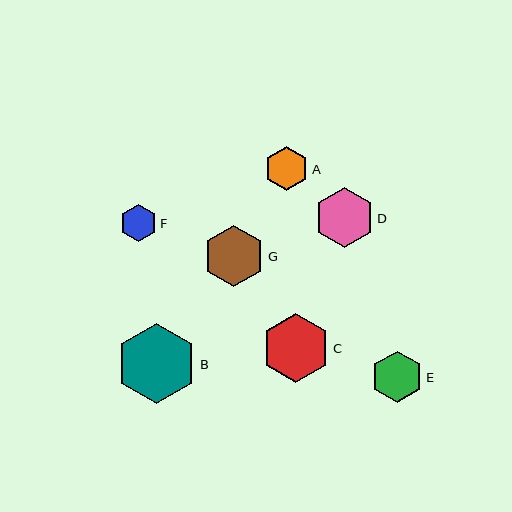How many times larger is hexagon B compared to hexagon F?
Hexagon B is approximately 2.2 times the size of hexagon F.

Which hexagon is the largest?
Hexagon B is the largest with a size of approximately 80 pixels.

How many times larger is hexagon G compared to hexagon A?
Hexagon G is approximately 1.4 times the size of hexagon A.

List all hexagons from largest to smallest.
From largest to smallest: B, C, G, D, E, A, F.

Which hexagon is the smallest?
Hexagon F is the smallest with a size of approximately 36 pixels.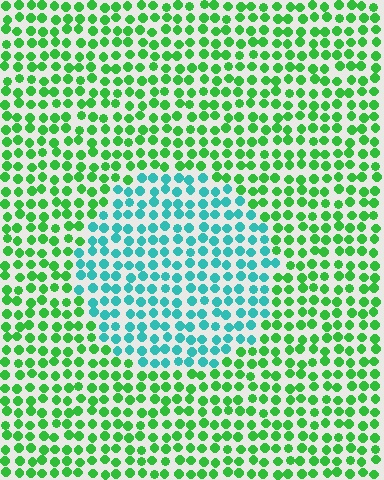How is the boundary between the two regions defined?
The boundary is defined purely by a slight shift in hue (about 52 degrees). Spacing, size, and orientation are identical on both sides.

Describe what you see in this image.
The image is filled with small green elements in a uniform arrangement. A circle-shaped region is visible where the elements are tinted to a slightly different hue, forming a subtle color boundary.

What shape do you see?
I see a circle.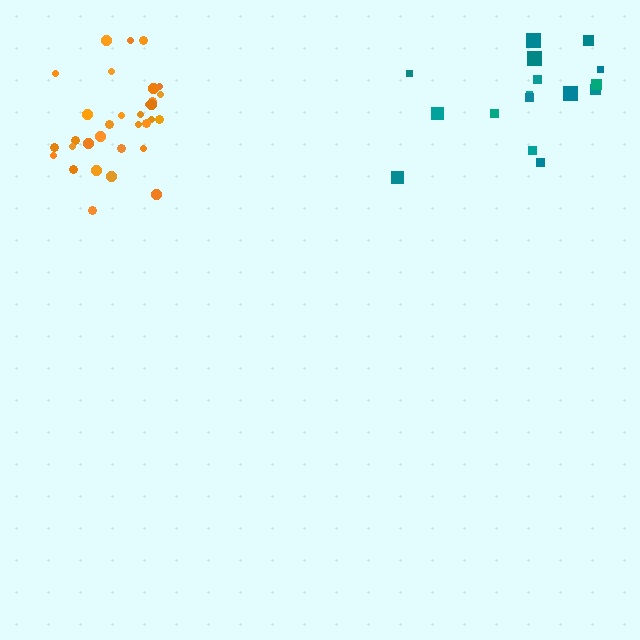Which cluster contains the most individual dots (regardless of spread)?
Orange (32).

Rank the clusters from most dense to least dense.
orange, teal.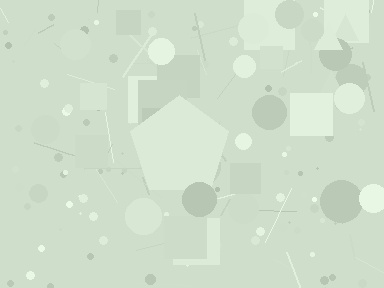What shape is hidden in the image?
A pentagon is hidden in the image.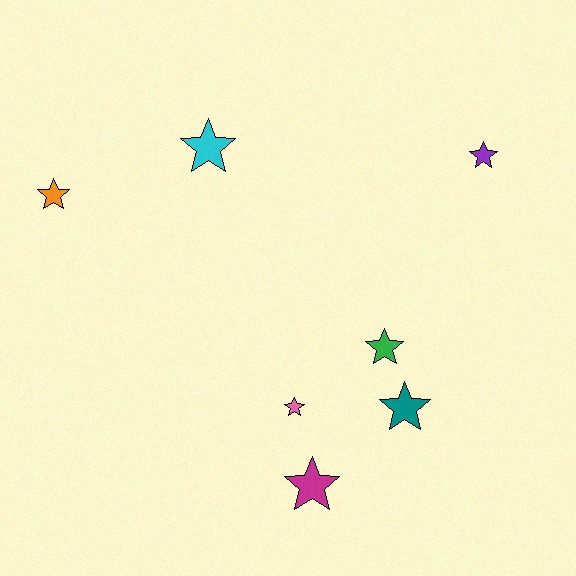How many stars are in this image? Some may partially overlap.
There are 7 stars.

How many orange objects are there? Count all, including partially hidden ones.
There is 1 orange object.